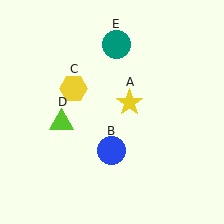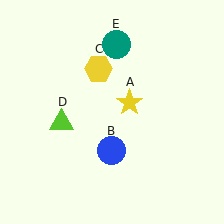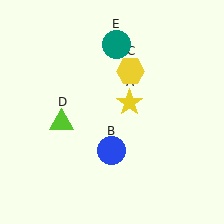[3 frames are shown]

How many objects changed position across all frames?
1 object changed position: yellow hexagon (object C).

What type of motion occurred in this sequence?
The yellow hexagon (object C) rotated clockwise around the center of the scene.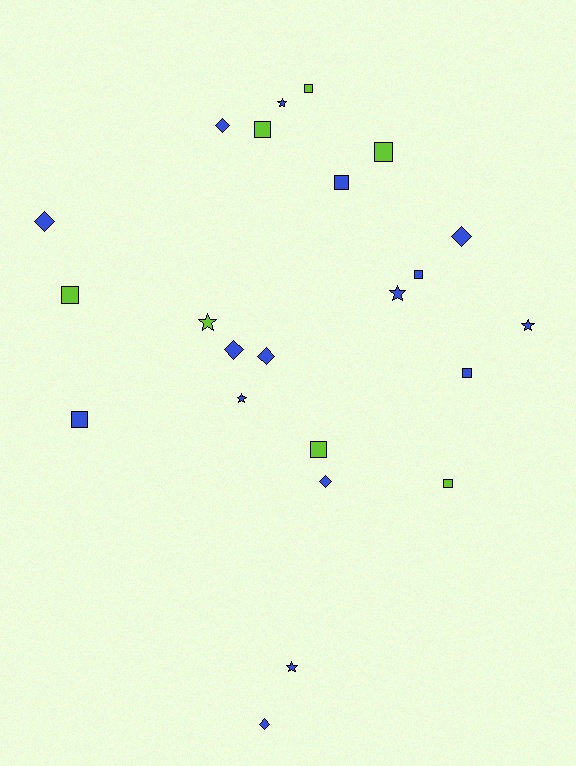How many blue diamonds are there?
There are 7 blue diamonds.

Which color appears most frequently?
Blue, with 16 objects.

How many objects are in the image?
There are 23 objects.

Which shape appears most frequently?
Square, with 10 objects.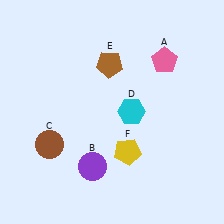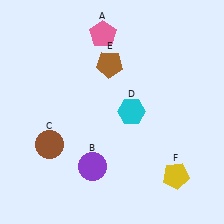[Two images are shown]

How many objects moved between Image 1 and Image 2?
2 objects moved between the two images.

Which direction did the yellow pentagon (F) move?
The yellow pentagon (F) moved right.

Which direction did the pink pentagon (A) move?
The pink pentagon (A) moved left.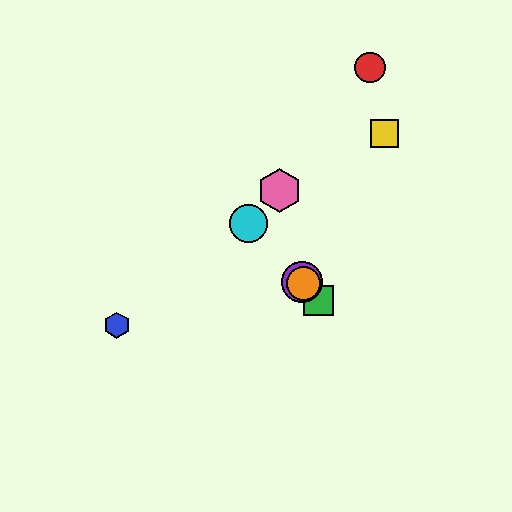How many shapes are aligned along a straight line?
4 shapes (the green square, the purple circle, the orange circle, the cyan circle) are aligned along a straight line.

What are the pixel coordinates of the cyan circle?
The cyan circle is at (248, 223).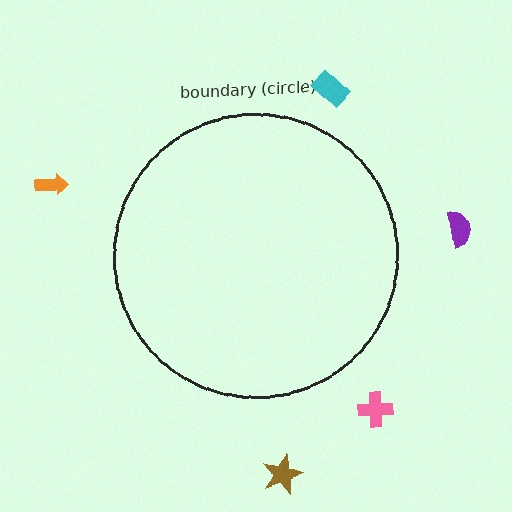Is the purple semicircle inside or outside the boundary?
Outside.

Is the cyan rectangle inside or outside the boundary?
Outside.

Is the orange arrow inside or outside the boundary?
Outside.